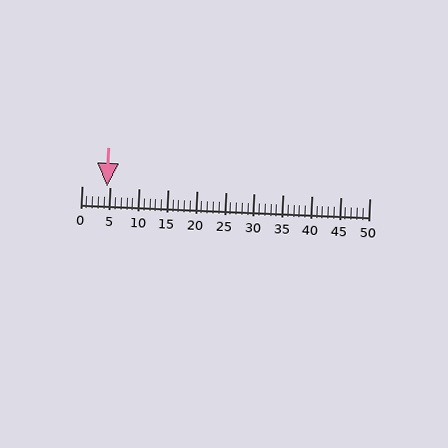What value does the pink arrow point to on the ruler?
The pink arrow points to approximately 4.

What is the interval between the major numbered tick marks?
The major tick marks are spaced 5 units apart.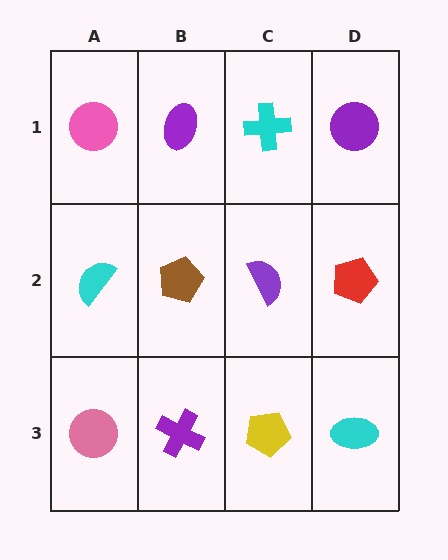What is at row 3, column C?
A yellow pentagon.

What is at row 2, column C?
A purple semicircle.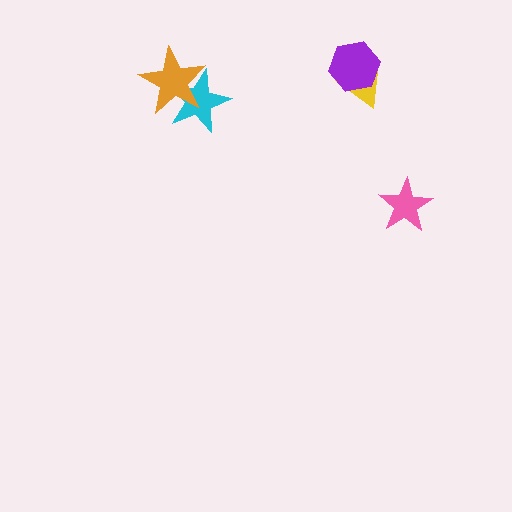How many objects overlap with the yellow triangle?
1 object overlaps with the yellow triangle.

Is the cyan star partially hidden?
Yes, it is partially covered by another shape.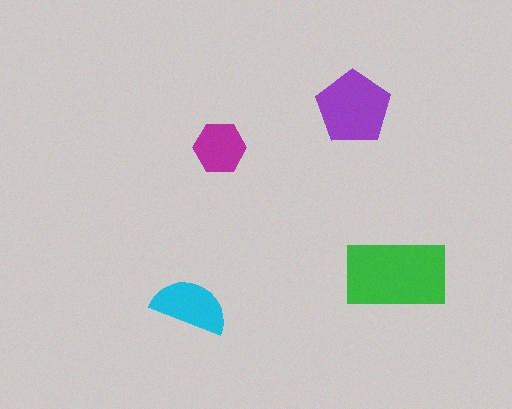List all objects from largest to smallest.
The green rectangle, the purple pentagon, the cyan semicircle, the magenta hexagon.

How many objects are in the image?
There are 4 objects in the image.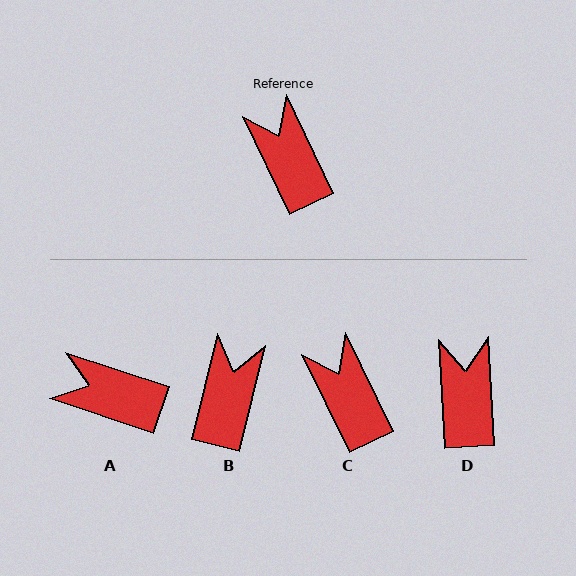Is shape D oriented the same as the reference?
No, it is off by about 23 degrees.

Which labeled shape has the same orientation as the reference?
C.